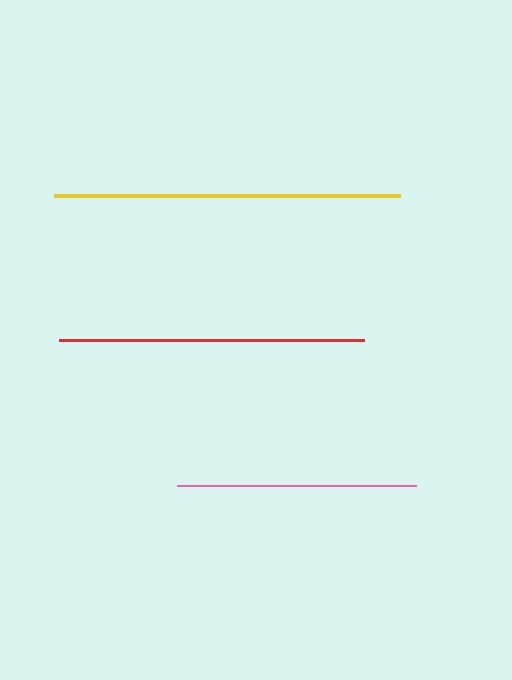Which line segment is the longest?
The yellow line is the longest at approximately 346 pixels.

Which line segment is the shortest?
The pink line is the shortest at approximately 239 pixels.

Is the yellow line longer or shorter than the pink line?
The yellow line is longer than the pink line.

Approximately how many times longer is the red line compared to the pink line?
The red line is approximately 1.3 times the length of the pink line.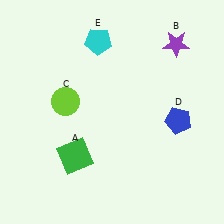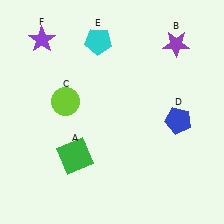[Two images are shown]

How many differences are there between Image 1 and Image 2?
There is 1 difference between the two images.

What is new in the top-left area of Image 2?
A purple star (F) was added in the top-left area of Image 2.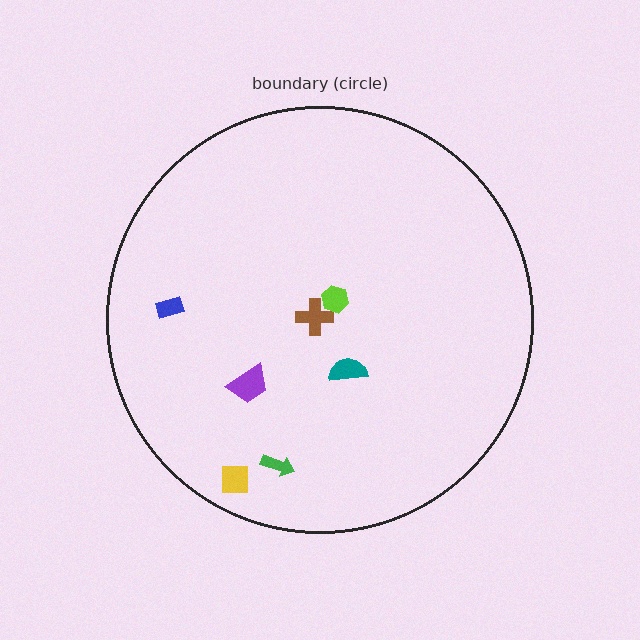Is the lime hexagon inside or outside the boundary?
Inside.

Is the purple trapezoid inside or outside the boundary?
Inside.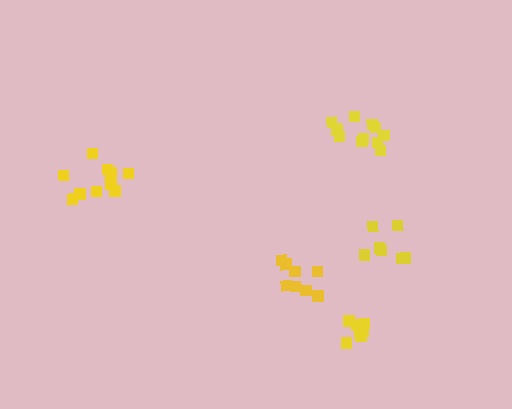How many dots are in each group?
Group 1: 6 dots, Group 2: 8 dots, Group 3: 7 dots, Group 4: 11 dots, Group 5: 10 dots (42 total).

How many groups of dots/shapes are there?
There are 5 groups.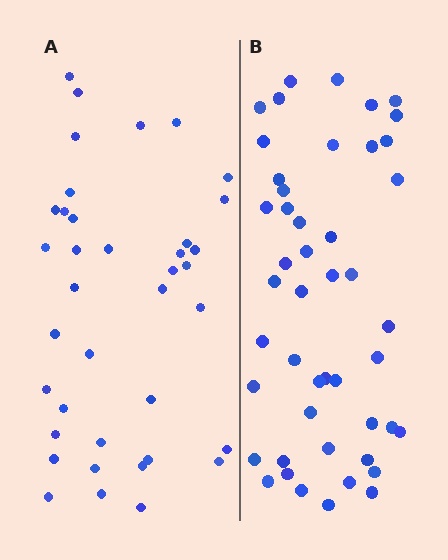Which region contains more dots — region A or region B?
Region B (the right region) has more dots.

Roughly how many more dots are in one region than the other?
Region B has roughly 8 or so more dots than region A.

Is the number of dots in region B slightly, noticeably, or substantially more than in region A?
Region B has only slightly more — the two regions are fairly close. The ratio is roughly 1.2 to 1.